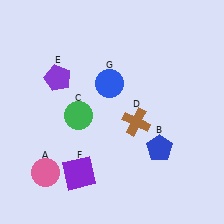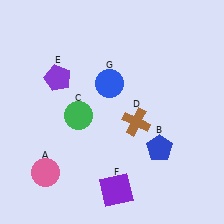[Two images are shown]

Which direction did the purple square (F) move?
The purple square (F) moved right.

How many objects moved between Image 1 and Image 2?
1 object moved between the two images.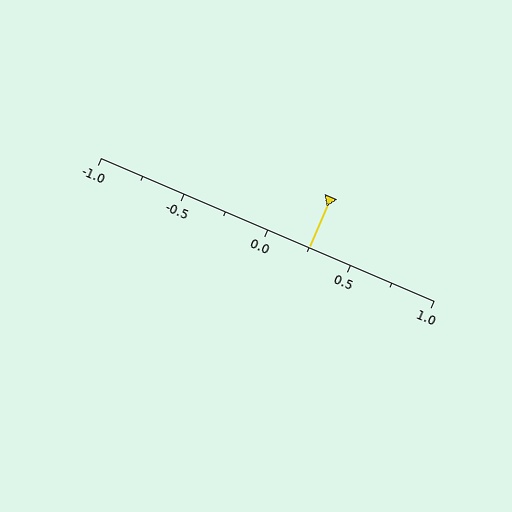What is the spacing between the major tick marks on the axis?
The major ticks are spaced 0.5 apart.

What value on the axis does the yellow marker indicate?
The marker indicates approximately 0.25.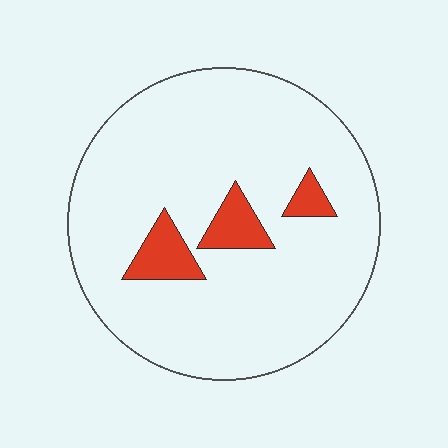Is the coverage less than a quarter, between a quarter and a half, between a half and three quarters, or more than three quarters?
Less than a quarter.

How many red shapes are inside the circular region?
3.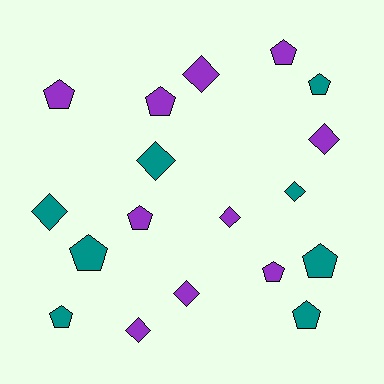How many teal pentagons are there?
There are 5 teal pentagons.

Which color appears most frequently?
Purple, with 10 objects.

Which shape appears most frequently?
Pentagon, with 10 objects.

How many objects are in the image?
There are 18 objects.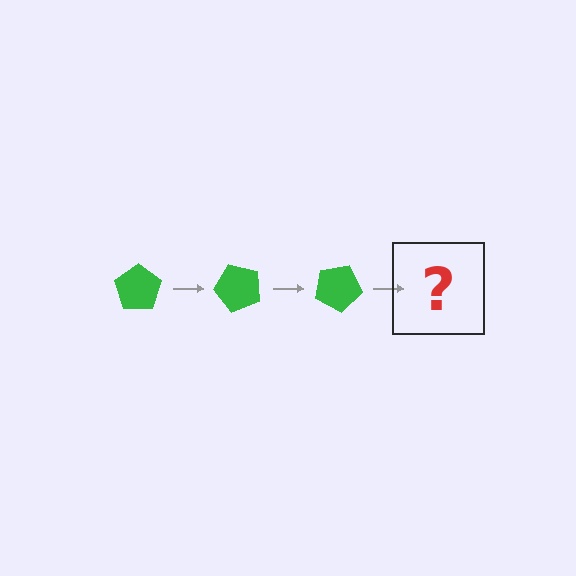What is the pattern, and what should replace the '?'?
The pattern is that the pentagon rotates 50 degrees each step. The '?' should be a green pentagon rotated 150 degrees.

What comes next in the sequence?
The next element should be a green pentagon rotated 150 degrees.